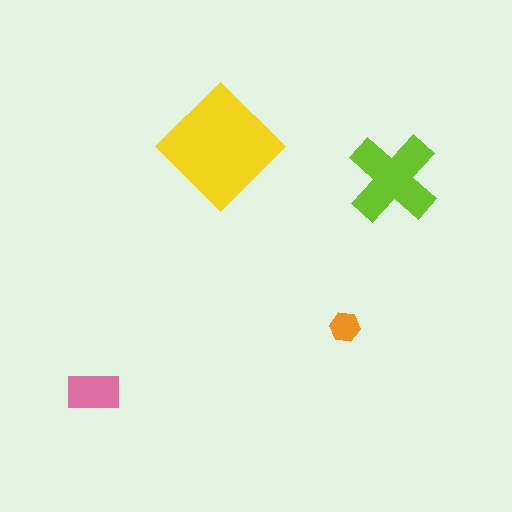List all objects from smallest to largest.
The orange hexagon, the pink rectangle, the lime cross, the yellow diamond.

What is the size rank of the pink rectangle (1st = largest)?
3rd.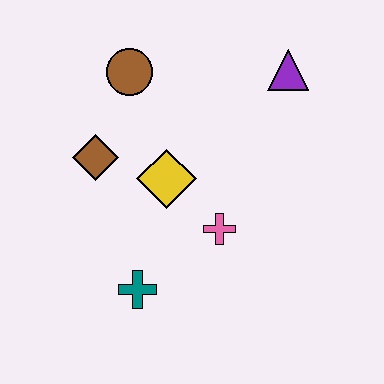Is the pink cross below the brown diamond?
Yes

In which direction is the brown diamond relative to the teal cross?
The brown diamond is above the teal cross.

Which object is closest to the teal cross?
The pink cross is closest to the teal cross.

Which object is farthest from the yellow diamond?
The purple triangle is farthest from the yellow diamond.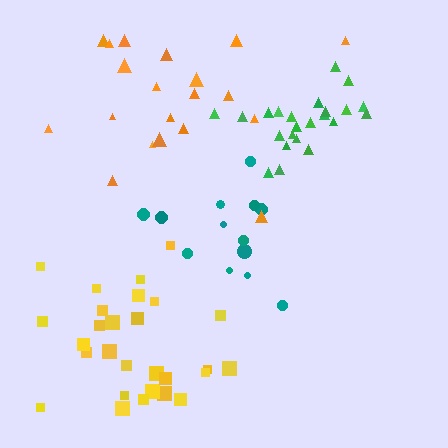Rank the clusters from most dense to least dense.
green, yellow, teal, orange.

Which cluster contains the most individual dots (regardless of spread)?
Yellow (28).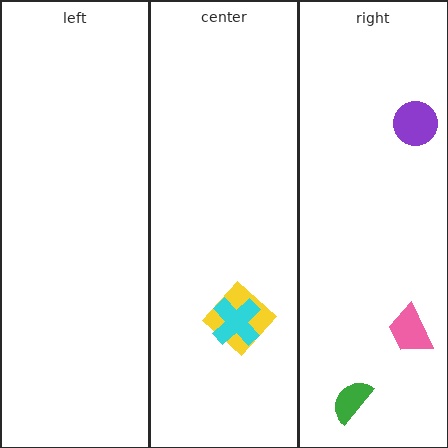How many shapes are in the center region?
2.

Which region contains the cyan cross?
The center region.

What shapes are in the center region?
The yellow diamond, the cyan cross.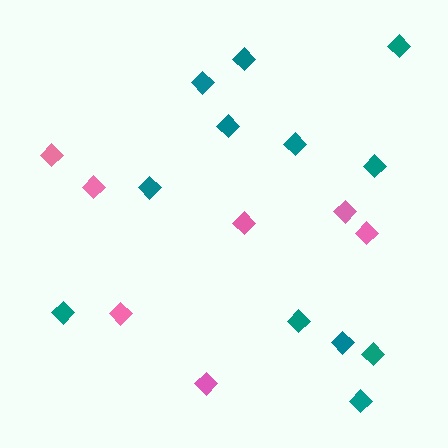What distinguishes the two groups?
There are 2 groups: one group of pink diamonds (7) and one group of teal diamonds (12).